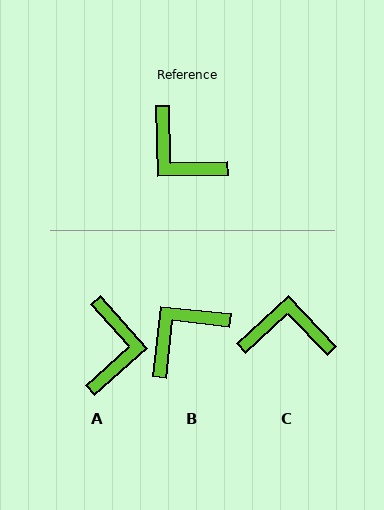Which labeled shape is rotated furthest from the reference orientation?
C, about 138 degrees away.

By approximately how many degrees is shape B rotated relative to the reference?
Approximately 97 degrees clockwise.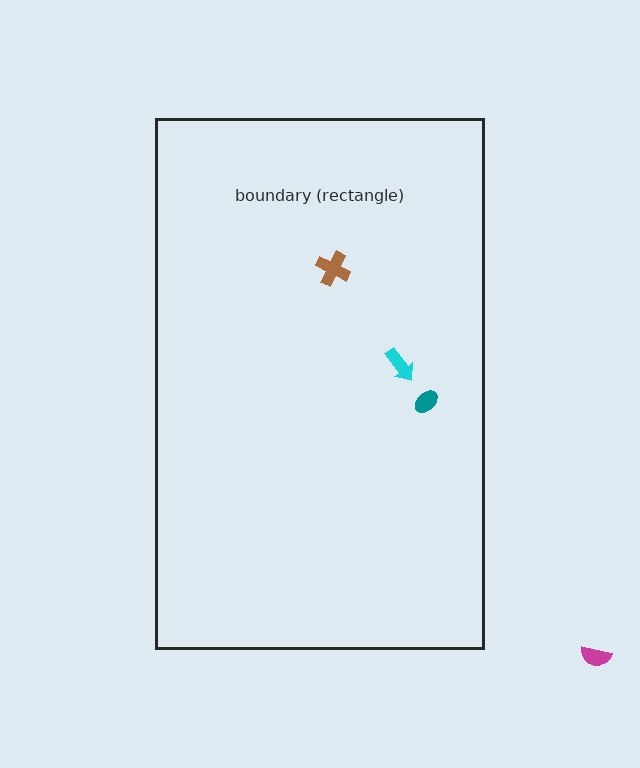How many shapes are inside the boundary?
3 inside, 1 outside.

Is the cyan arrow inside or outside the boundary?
Inside.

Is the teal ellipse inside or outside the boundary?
Inside.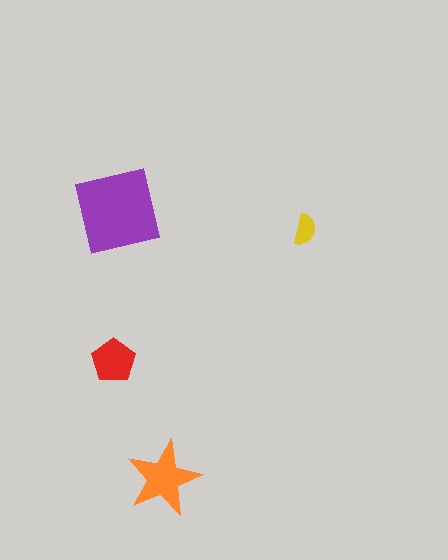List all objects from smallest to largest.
The yellow semicircle, the red pentagon, the orange star, the purple square.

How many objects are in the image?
There are 4 objects in the image.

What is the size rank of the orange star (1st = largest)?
2nd.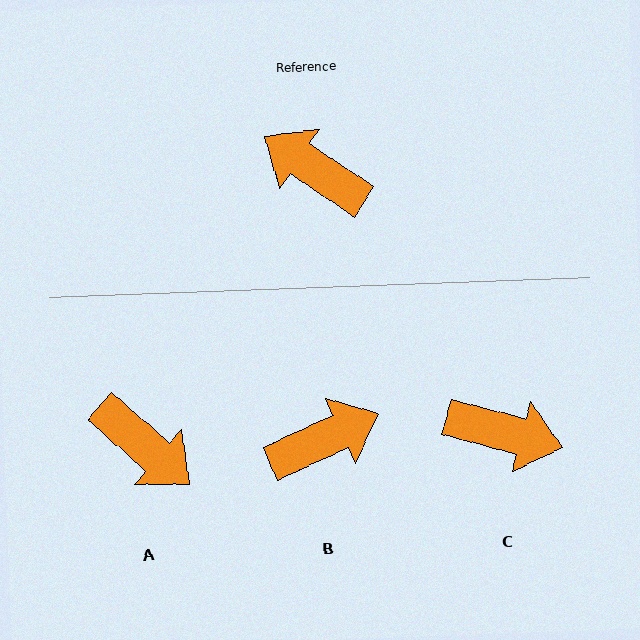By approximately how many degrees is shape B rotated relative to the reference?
Approximately 122 degrees clockwise.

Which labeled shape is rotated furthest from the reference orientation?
A, about 173 degrees away.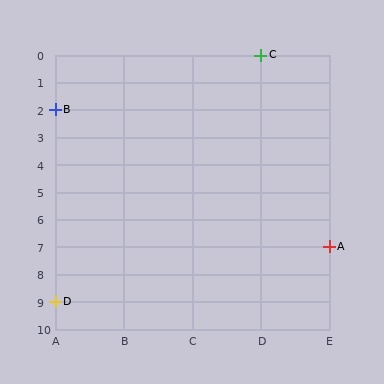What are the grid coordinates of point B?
Point B is at grid coordinates (A, 2).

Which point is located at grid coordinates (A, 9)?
Point D is at (A, 9).